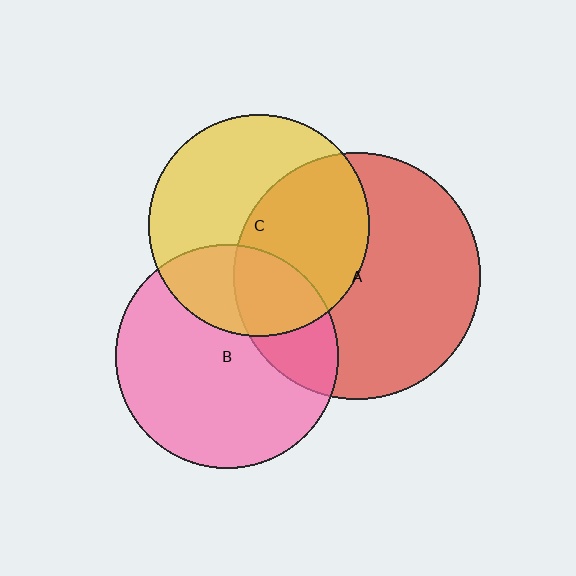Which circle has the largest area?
Circle A (red).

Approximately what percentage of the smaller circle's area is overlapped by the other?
Approximately 30%.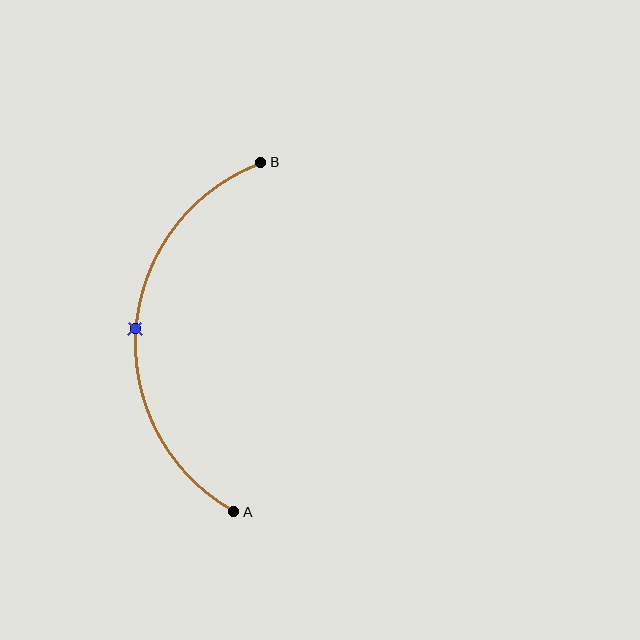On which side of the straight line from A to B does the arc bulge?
The arc bulges to the left of the straight line connecting A and B.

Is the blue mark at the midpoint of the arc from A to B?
Yes. The blue mark lies on the arc at equal arc-length from both A and B — it is the arc midpoint.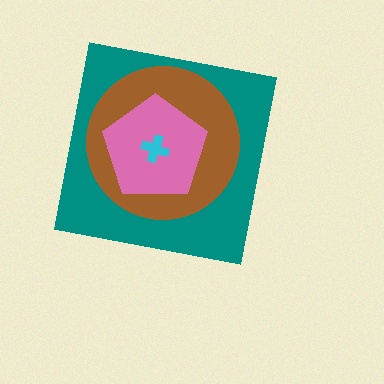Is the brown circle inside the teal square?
Yes.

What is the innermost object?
The cyan cross.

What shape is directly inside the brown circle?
The pink pentagon.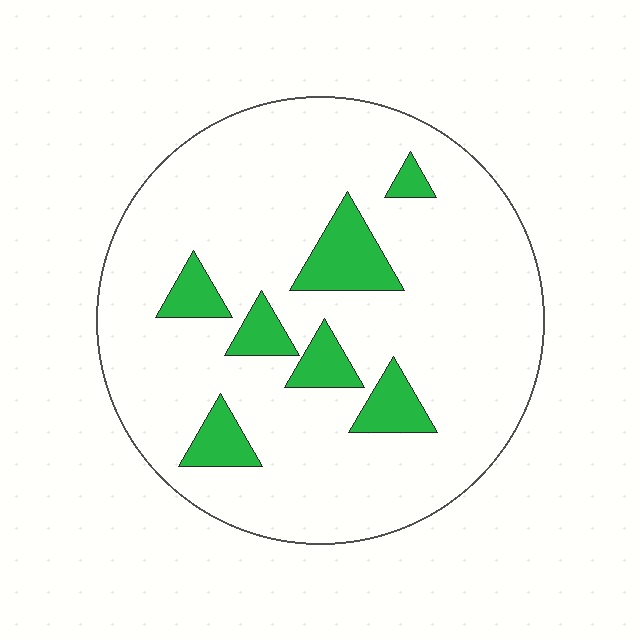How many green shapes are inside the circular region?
7.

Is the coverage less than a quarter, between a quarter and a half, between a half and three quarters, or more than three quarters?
Less than a quarter.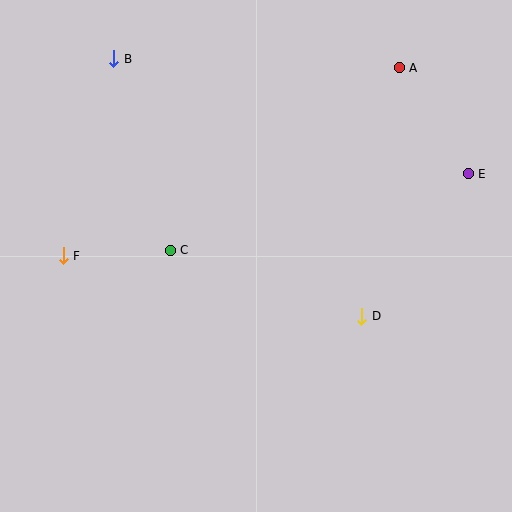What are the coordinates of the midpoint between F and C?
The midpoint between F and C is at (117, 253).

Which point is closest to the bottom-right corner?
Point D is closest to the bottom-right corner.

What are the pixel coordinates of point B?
Point B is at (114, 59).